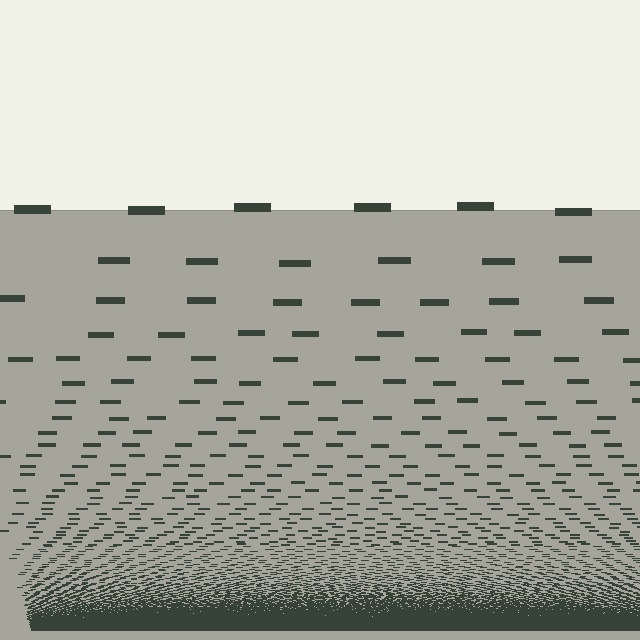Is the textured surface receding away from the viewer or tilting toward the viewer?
The surface appears to tilt toward the viewer. Texture elements get larger and sparser toward the top.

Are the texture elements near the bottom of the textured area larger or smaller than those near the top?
Smaller. The gradient is inverted — elements near the bottom are smaller and denser.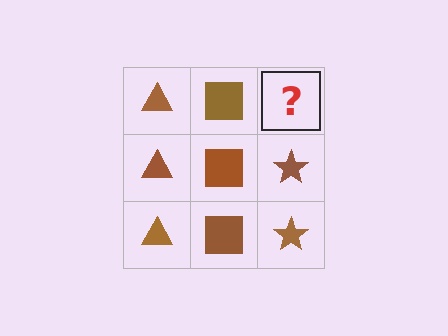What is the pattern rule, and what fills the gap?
The rule is that each column has a consistent shape. The gap should be filled with a brown star.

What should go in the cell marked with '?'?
The missing cell should contain a brown star.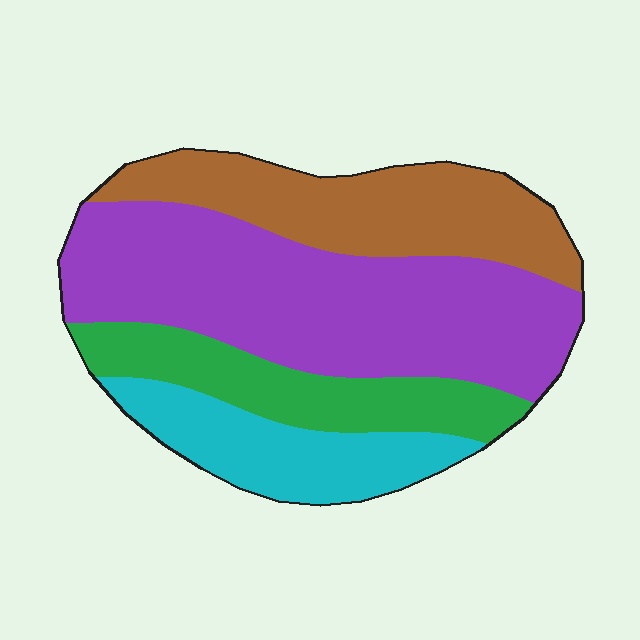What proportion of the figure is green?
Green covers about 15% of the figure.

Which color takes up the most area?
Purple, at roughly 45%.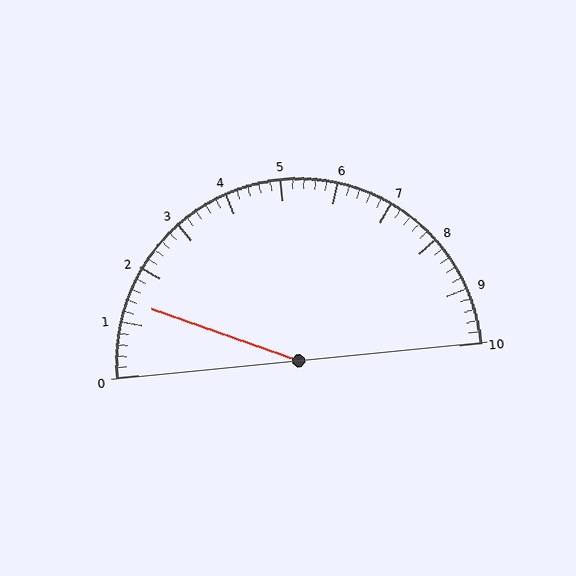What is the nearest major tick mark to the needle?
The nearest major tick mark is 1.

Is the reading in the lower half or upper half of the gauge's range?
The reading is in the lower half of the range (0 to 10).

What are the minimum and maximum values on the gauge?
The gauge ranges from 0 to 10.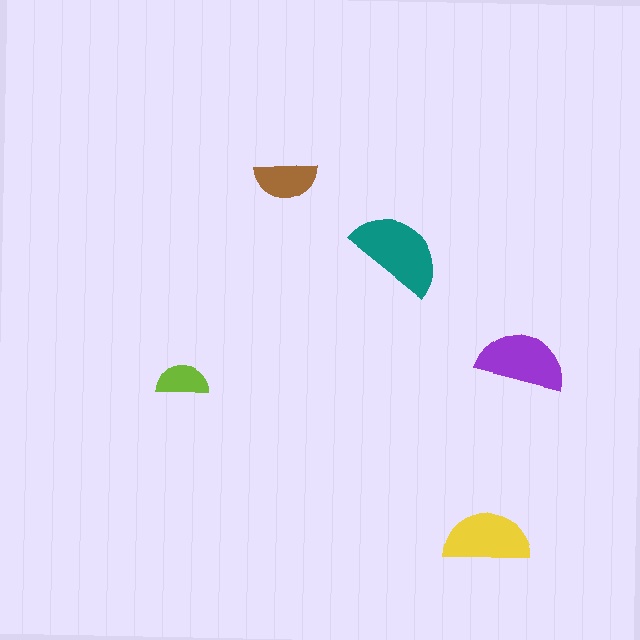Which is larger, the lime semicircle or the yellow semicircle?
The yellow one.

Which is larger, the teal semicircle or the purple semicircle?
The teal one.